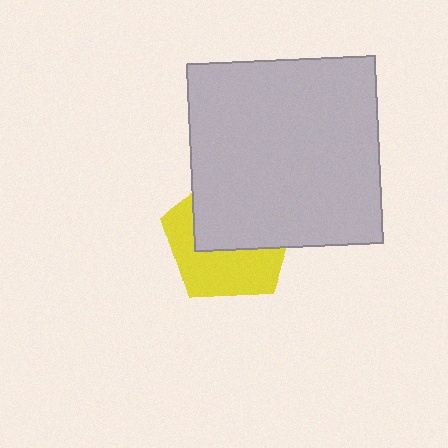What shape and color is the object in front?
The object in front is a light gray square.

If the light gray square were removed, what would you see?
You would see the complete yellow pentagon.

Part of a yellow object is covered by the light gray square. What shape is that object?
It is a pentagon.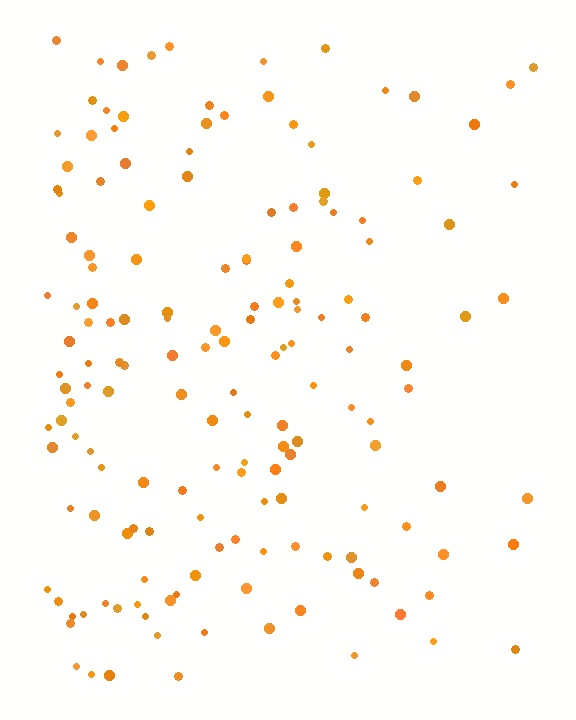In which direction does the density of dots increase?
From right to left, with the left side densest.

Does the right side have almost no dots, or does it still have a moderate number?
Still a moderate number, just noticeably fewer than the left.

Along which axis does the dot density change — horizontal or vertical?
Horizontal.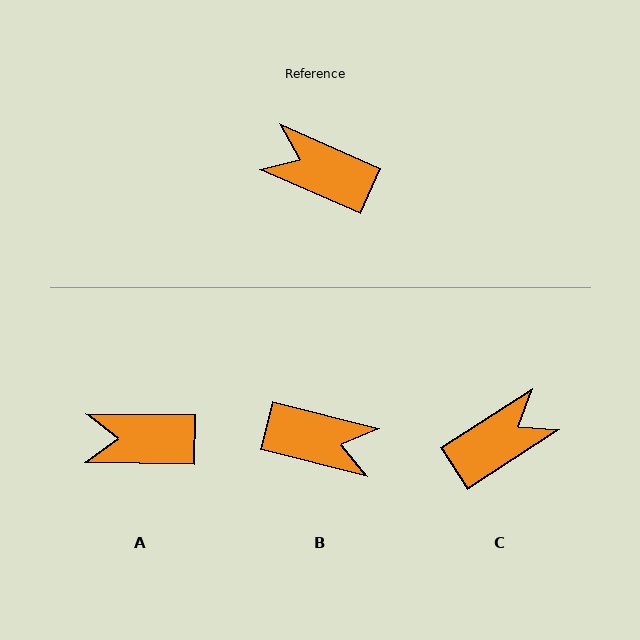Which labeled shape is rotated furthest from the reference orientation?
B, about 170 degrees away.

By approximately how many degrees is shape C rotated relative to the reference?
Approximately 123 degrees clockwise.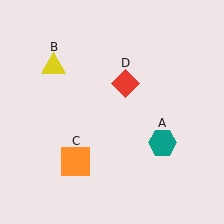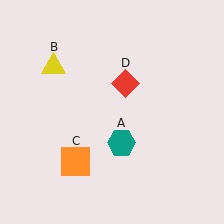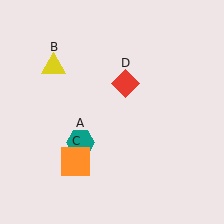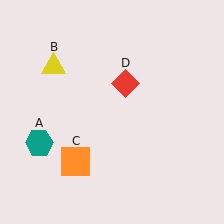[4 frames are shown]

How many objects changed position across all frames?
1 object changed position: teal hexagon (object A).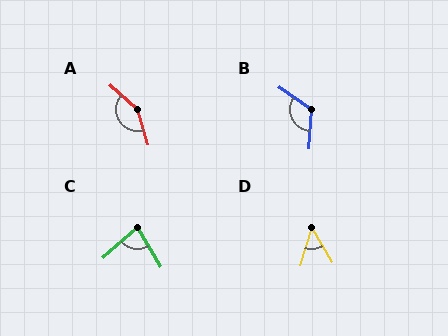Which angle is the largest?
A, at approximately 148 degrees.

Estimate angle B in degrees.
Approximately 121 degrees.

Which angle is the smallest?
D, at approximately 47 degrees.